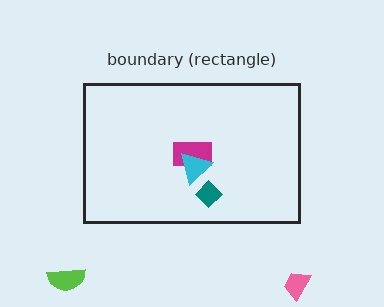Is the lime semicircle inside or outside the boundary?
Outside.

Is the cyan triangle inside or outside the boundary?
Inside.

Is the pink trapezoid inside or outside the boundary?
Outside.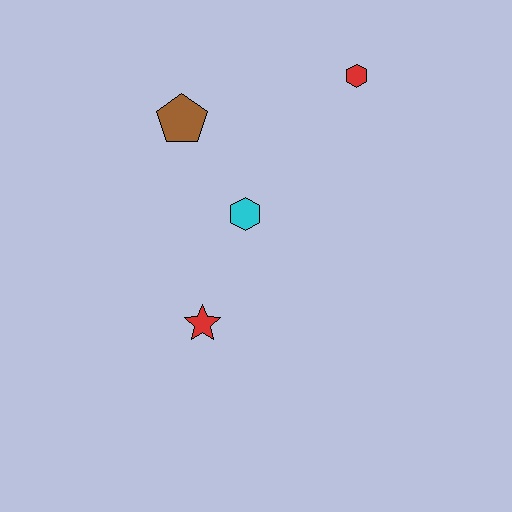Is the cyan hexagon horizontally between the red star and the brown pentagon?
No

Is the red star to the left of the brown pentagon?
No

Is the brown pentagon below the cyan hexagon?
No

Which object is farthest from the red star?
The red hexagon is farthest from the red star.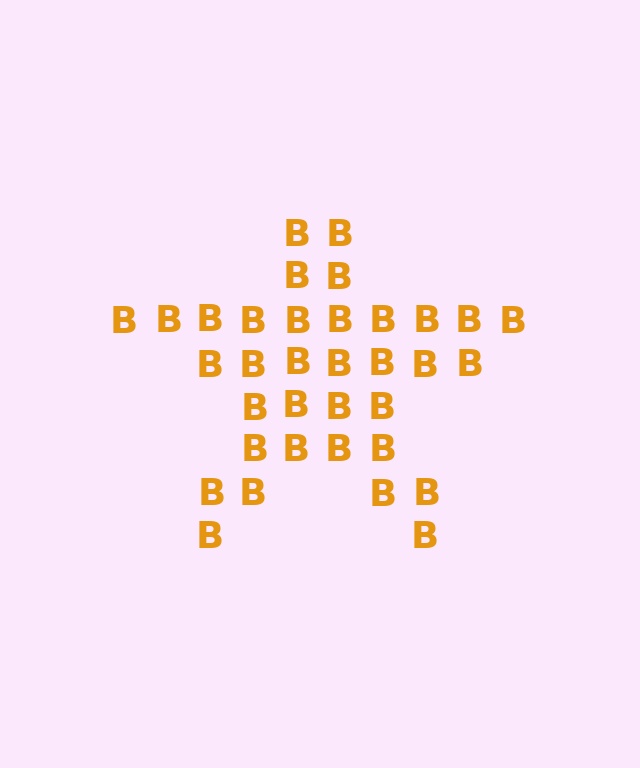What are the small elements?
The small elements are letter B's.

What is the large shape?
The large shape is a star.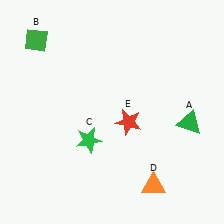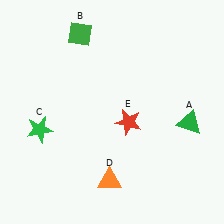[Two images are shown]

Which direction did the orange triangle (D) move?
The orange triangle (D) moved left.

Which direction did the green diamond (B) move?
The green diamond (B) moved right.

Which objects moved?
The objects that moved are: the green diamond (B), the green star (C), the orange triangle (D).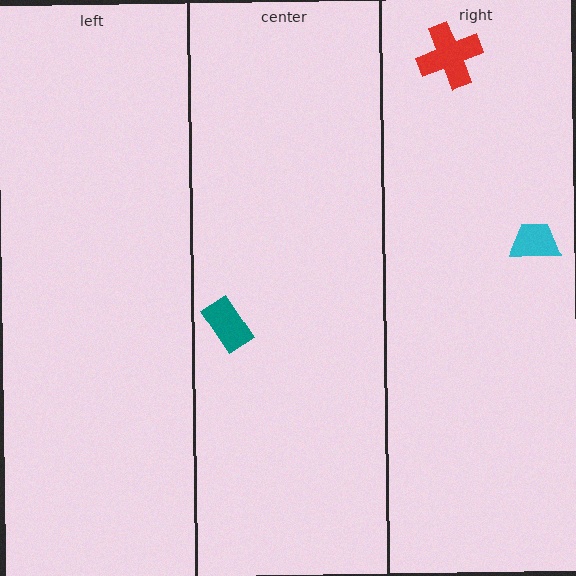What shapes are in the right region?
The red cross, the cyan trapezoid.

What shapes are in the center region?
The teal rectangle.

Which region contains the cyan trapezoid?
The right region.